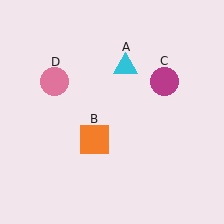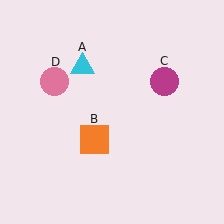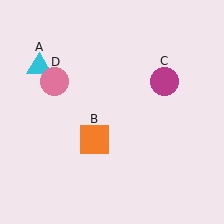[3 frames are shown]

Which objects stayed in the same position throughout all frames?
Orange square (object B) and magenta circle (object C) and pink circle (object D) remained stationary.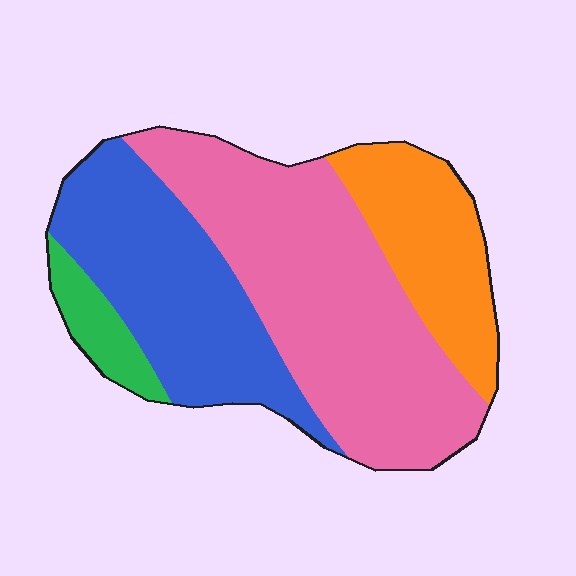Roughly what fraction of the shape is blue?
Blue takes up about one third (1/3) of the shape.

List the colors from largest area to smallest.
From largest to smallest: pink, blue, orange, green.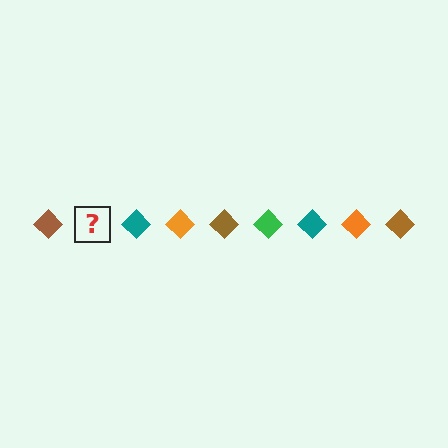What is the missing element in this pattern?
The missing element is a green diamond.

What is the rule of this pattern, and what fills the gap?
The rule is that the pattern cycles through brown, green, teal, orange diamonds. The gap should be filled with a green diamond.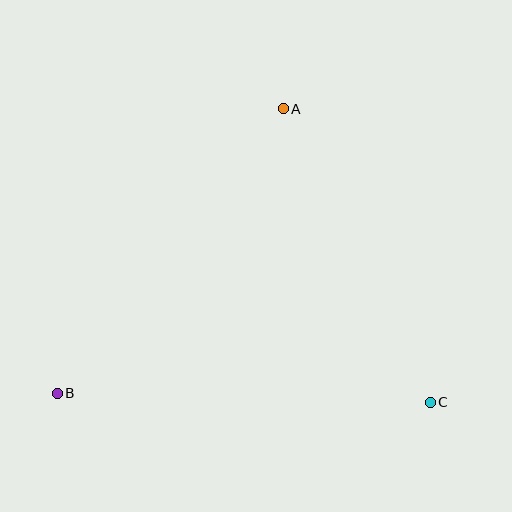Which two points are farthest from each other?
Points B and C are farthest from each other.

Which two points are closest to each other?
Points A and C are closest to each other.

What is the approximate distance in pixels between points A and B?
The distance between A and B is approximately 363 pixels.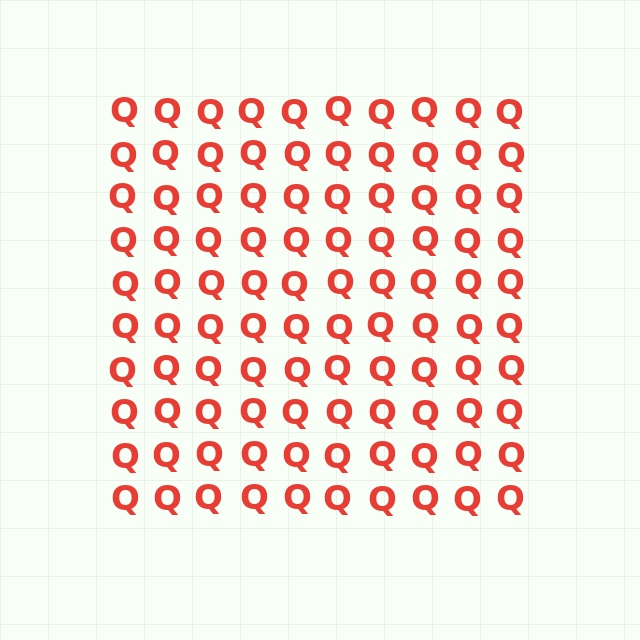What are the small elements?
The small elements are letter Q's.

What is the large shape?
The large shape is a square.